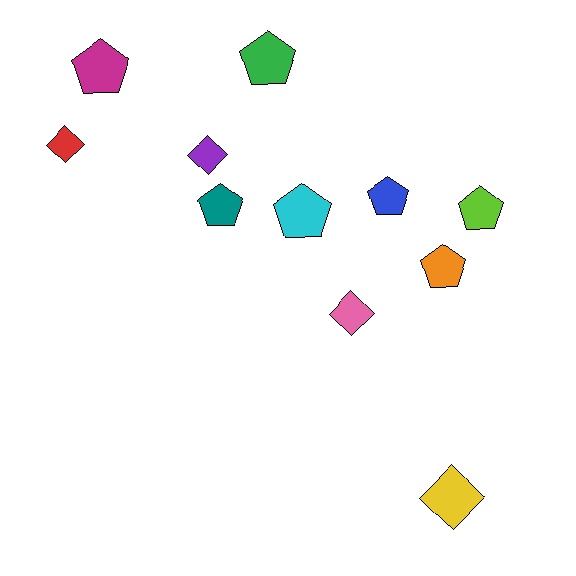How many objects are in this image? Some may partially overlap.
There are 11 objects.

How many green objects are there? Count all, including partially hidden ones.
There is 1 green object.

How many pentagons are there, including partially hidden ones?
There are 7 pentagons.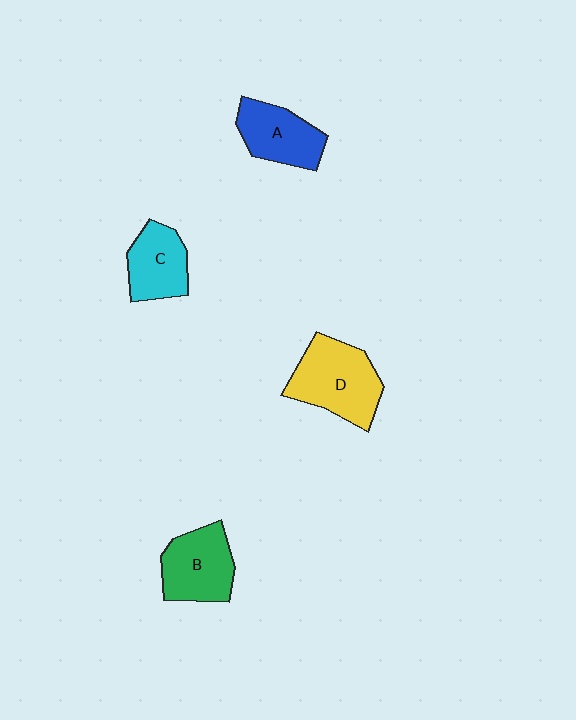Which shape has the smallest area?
Shape C (cyan).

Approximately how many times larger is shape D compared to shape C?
Approximately 1.4 times.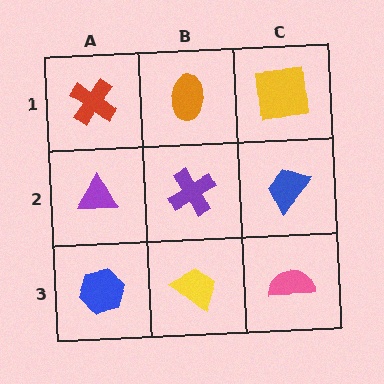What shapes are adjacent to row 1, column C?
A blue trapezoid (row 2, column C), an orange ellipse (row 1, column B).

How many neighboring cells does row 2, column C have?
3.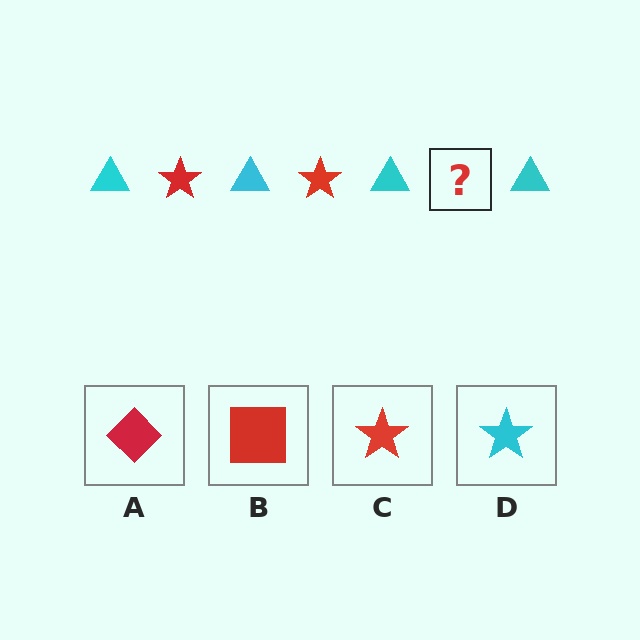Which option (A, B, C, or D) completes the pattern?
C.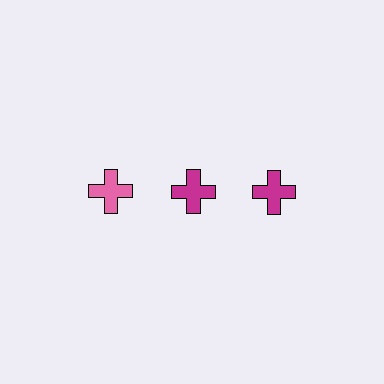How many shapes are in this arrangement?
There are 3 shapes arranged in a grid pattern.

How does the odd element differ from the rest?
It has a different color: pink instead of magenta.